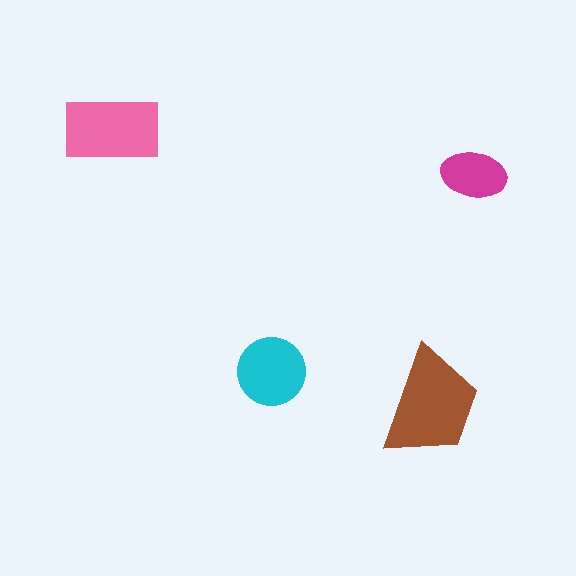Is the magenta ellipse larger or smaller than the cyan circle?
Smaller.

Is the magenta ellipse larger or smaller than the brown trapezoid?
Smaller.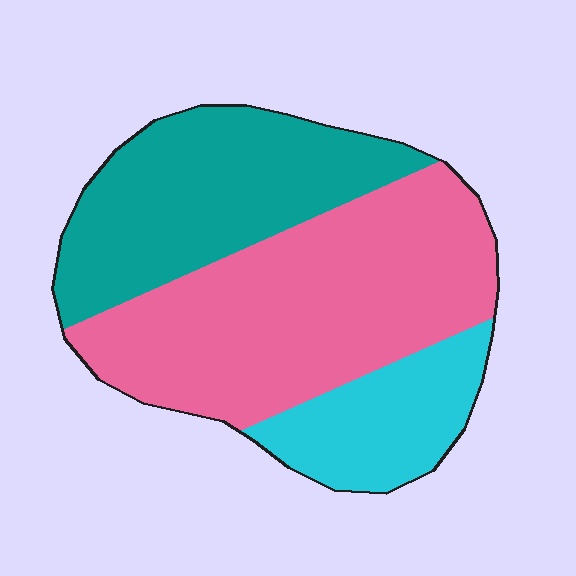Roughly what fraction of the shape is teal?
Teal covers 33% of the shape.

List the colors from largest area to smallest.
From largest to smallest: pink, teal, cyan.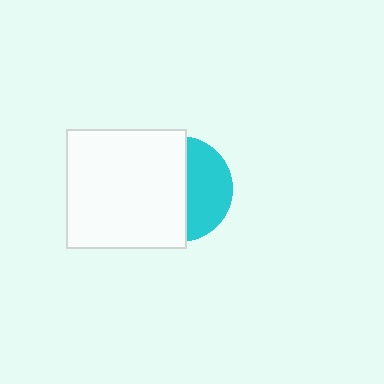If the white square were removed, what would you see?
You would see the complete cyan circle.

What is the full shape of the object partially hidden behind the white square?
The partially hidden object is a cyan circle.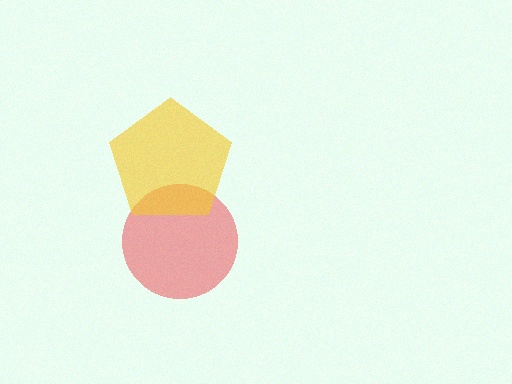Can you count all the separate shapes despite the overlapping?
Yes, there are 2 separate shapes.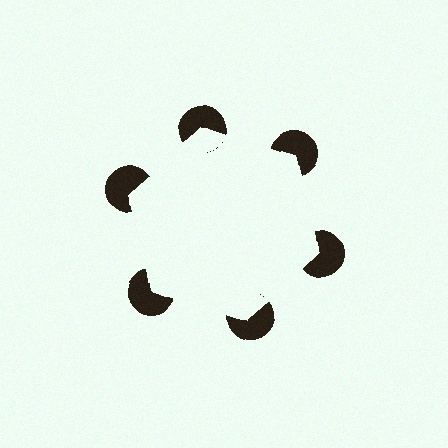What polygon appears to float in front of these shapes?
An illusory hexagon — its edges are inferred from the aligned wedge cuts in the pac-man discs, not physically drawn.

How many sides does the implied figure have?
6 sides.